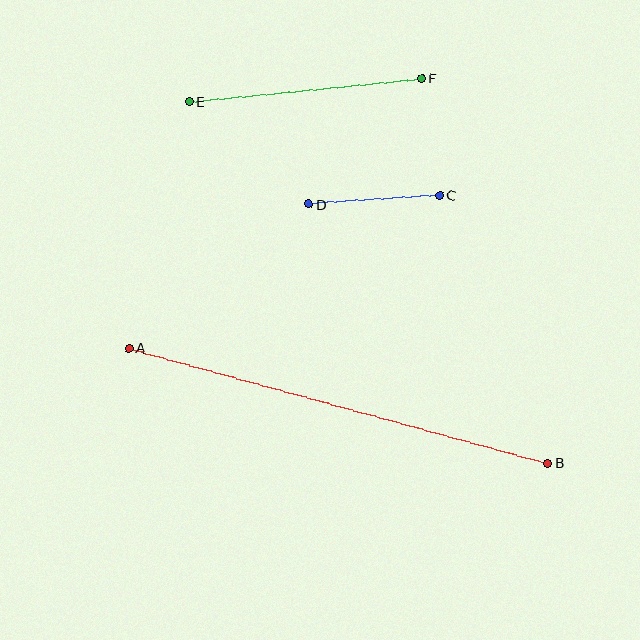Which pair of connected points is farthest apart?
Points A and B are farthest apart.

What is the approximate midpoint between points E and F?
The midpoint is at approximately (305, 90) pixels.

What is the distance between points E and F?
The distance is approximately 233 pixels.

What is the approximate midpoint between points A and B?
The midpoint is at approximately (338, 405) pixels.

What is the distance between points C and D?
The distance is approximately 131 pixels.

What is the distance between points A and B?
The distance is approximately 435 pixels.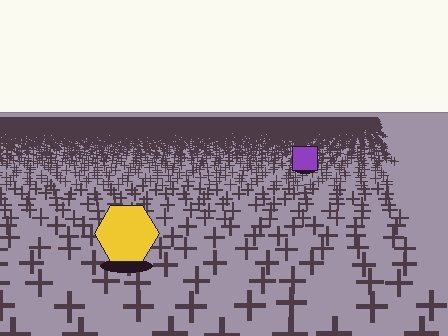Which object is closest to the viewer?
The yellow hexagon is closest. The texture marks near it are larger and more spread out.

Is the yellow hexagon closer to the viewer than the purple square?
Yes. The yellow hexagon is closer — you can tell from the texture gradient: the ground texture is coarser near it.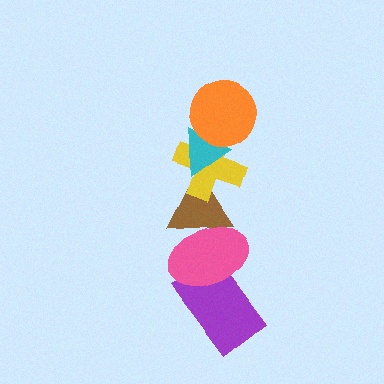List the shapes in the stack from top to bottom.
From top to bottom: the orange circle, the cyan triangle, the yellow cross, the brown triangle, the pink ellipse, the purple rectangle.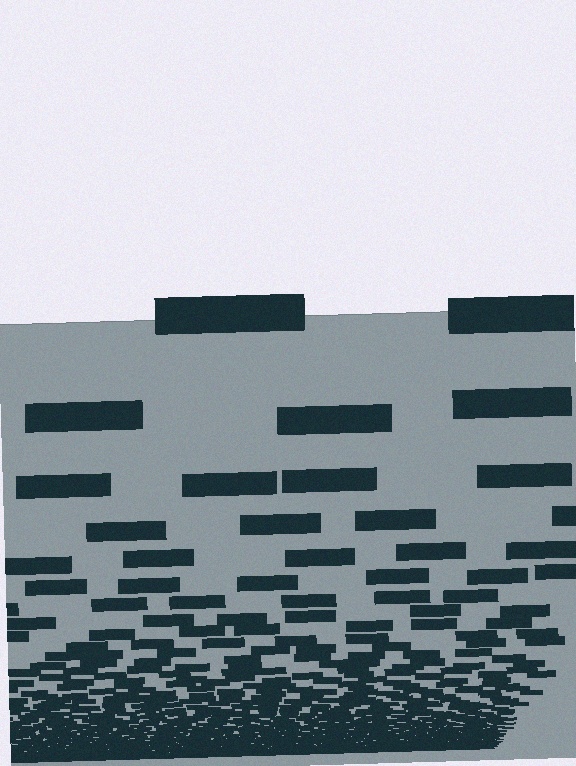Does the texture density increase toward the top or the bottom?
Density increases toward the bottom.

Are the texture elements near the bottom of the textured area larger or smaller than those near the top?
Smaller. The gradient is inverted — elements near the bottom are smaller and denser.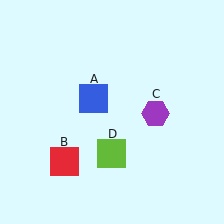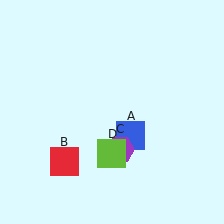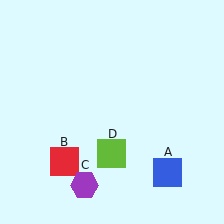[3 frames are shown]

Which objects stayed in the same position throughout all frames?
Red square (object B) and lime square (object D) remained stationary.